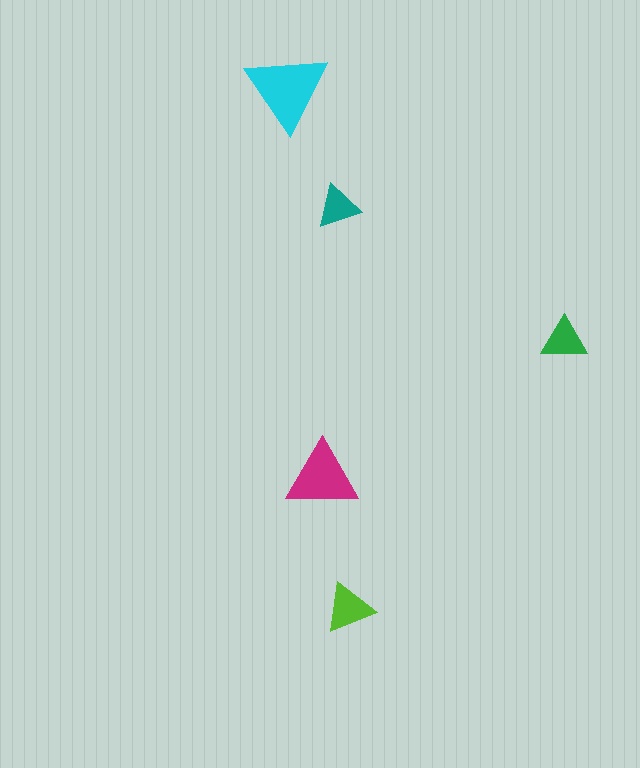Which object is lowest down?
The lime triangle is bottommost.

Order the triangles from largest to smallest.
the cyan one, the magenta one, the lime one, the green one, the teal one.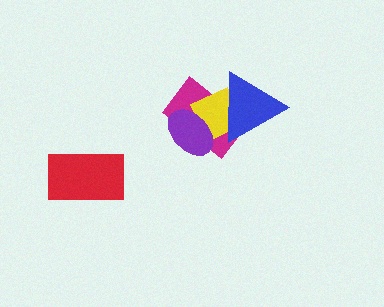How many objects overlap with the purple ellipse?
2 objects overlap with the purple ellipse.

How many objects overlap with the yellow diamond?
3 objects overlap with the yellow diamond.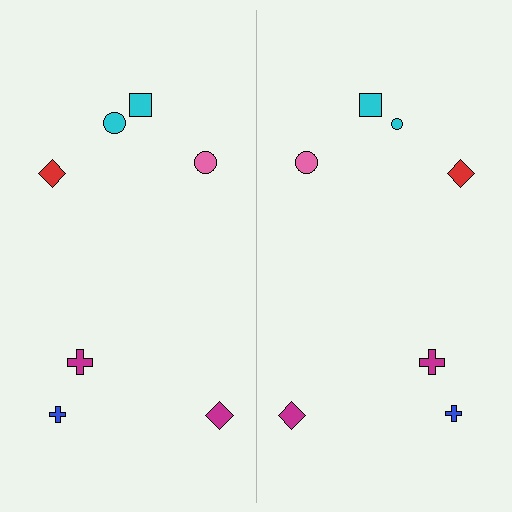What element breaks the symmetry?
The cyan circle on the right side has a different size than its mirror counterpart.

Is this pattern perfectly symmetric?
No, the pattern is not perfectly symmetric. The cyan circle on the right side has a different size than its mirror counterpart.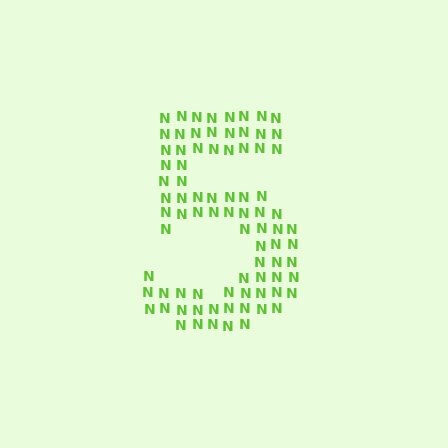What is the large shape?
The large shape is the digit 5.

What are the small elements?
The small elements are letter N's.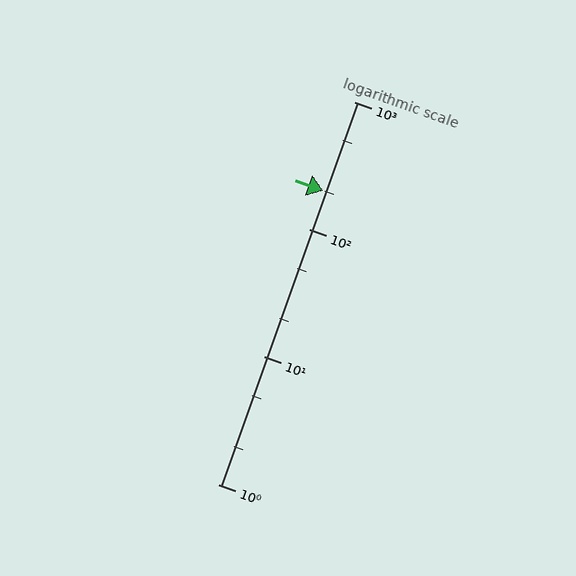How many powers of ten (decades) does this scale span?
The scale spans 3 decades, from 1 to 1000.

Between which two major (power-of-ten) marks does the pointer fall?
The pointer is between 100 and 1000.